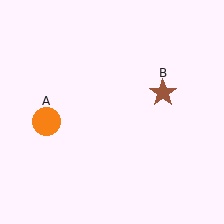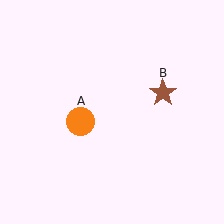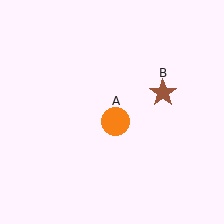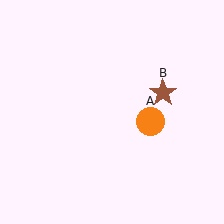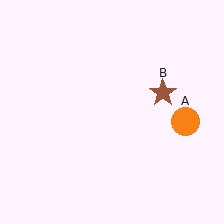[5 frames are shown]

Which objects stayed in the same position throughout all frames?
Brown star (object B) remained stationary.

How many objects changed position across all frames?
1 object changed position: orange circle (object A).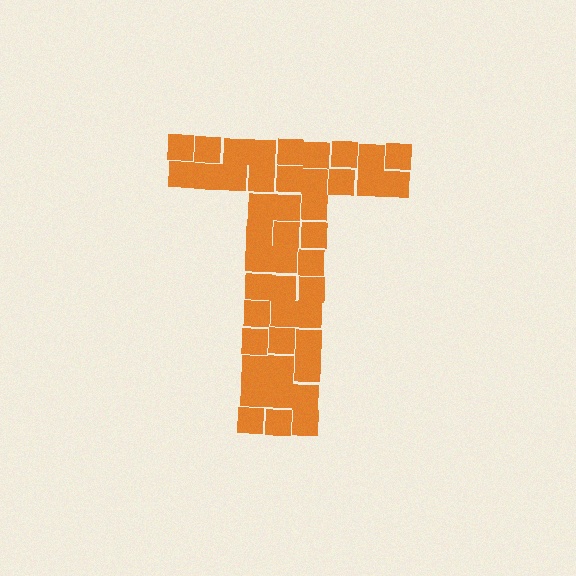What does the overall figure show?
The overall figure shows the letter T.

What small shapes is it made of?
It is made of small squares.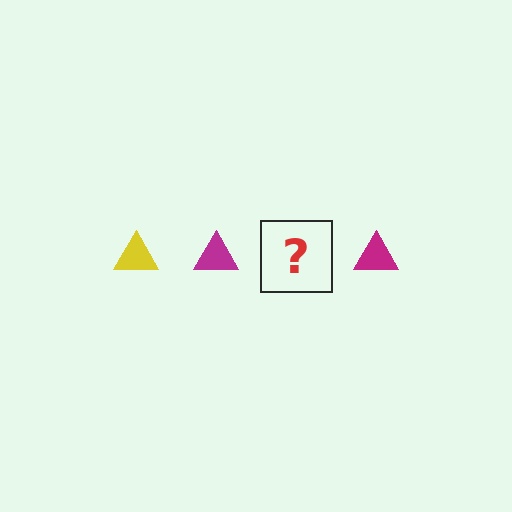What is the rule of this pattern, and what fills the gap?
The rule is that the pattern cycles through yellow, magenta triangles. The gap should be filled with a yellow triangle.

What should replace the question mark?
The question mark should be replaced with a yellow triangle.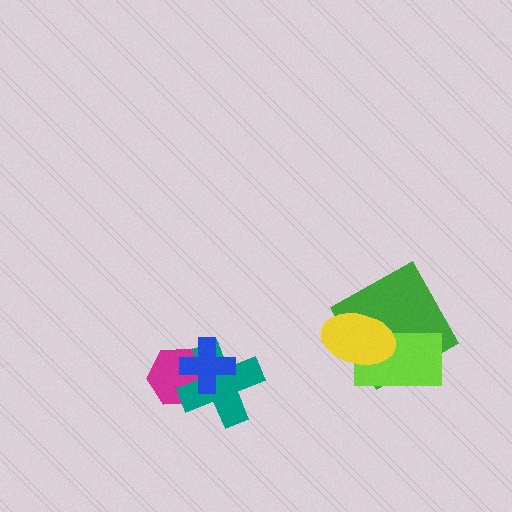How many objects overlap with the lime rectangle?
2 objects overlap with the lime rectangle.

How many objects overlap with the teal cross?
2 objects overlap with the teal cross.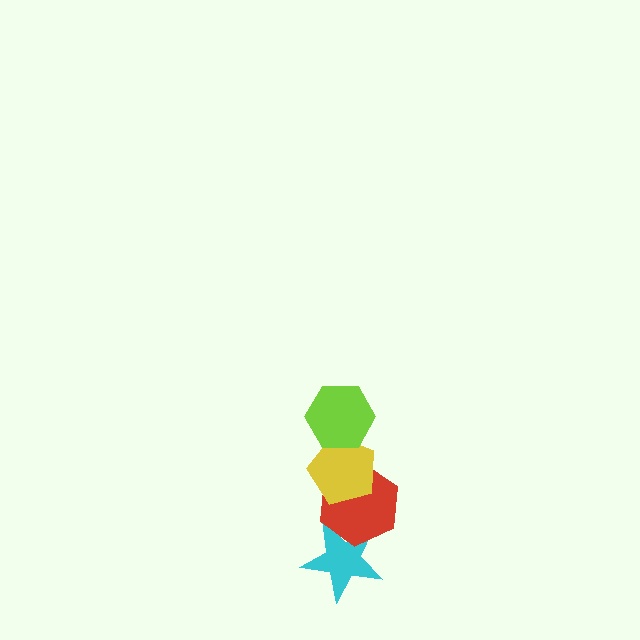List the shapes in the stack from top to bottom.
From top to bottom: the lime hexagon, the yellow pentagon, the red hexagon, the cyan star.